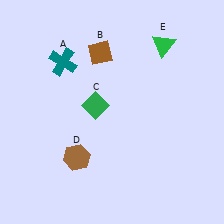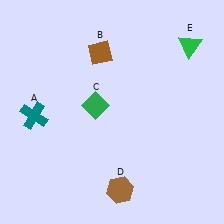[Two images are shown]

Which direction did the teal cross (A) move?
The teal cross (A) moved down.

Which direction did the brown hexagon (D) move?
The brown hexagon (D) moved right.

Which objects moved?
The objects that moved are: the teal cross (A), the brown hexagon (D), the green triangle (E).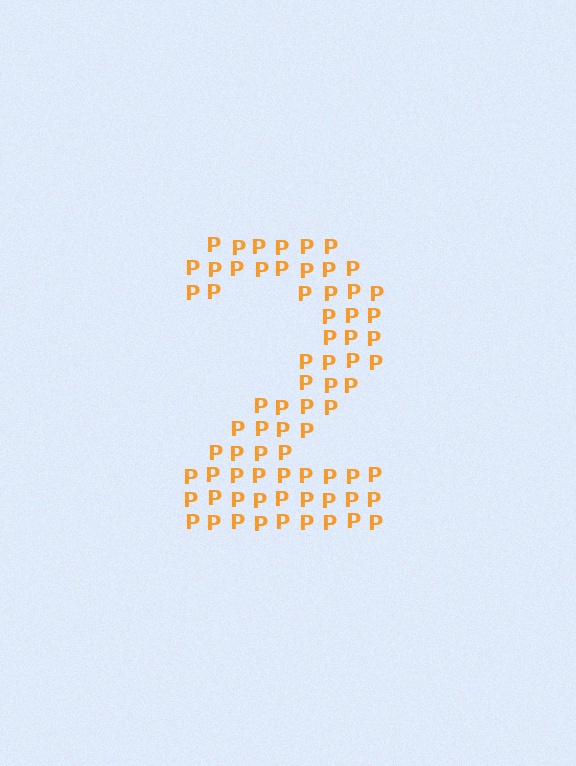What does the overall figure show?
The overall figure shows the digit 2.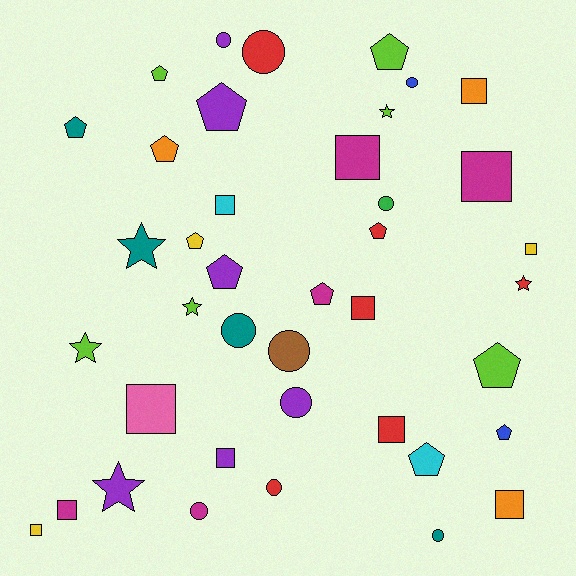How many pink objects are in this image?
There is 1 pink object.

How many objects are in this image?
There are 40 objects.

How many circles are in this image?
There are 10 circles.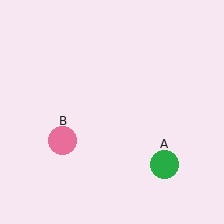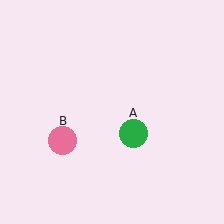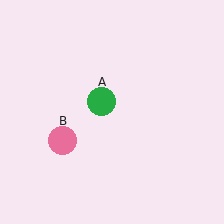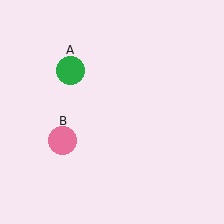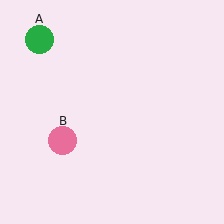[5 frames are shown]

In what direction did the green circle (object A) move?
The green circle (object A) moved up and to the left.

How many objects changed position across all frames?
1 object changed position: green circle (object A).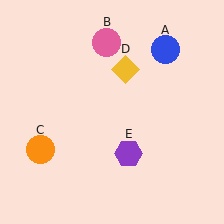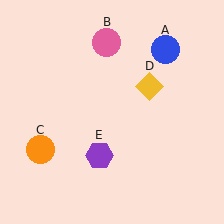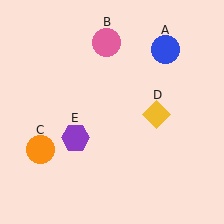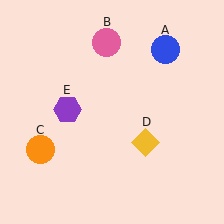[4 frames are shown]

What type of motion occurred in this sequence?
The yellow diamond (object D), purple hexagon (object E) rotated clockwise around the center of the scene.